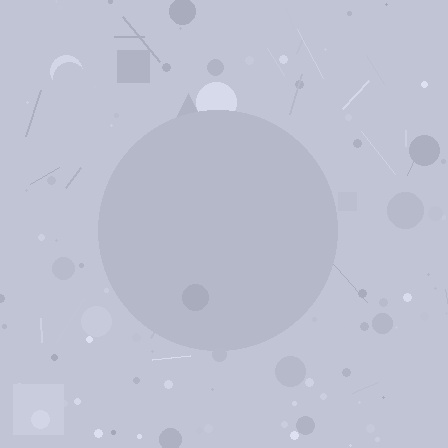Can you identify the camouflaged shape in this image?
The camouflaged shape is a circle.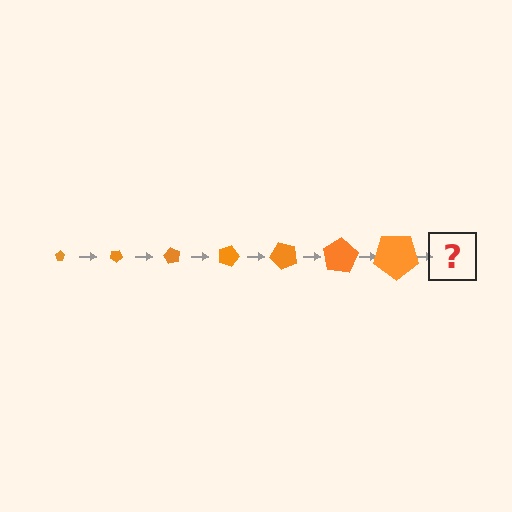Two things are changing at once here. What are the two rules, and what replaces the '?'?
The two rules are that the pentagon grows larger each step and it rotates 30 degrees each step. The '?' should be a pentagon, larger than the previous one and rotated 210 degrees from the start.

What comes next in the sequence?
The next element should be a pentagon, larger than the previous one and rotated 210 degrees from the start.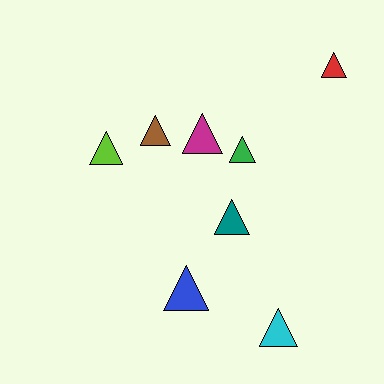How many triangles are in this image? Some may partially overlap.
There are 8 triangles.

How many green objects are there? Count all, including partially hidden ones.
There is 1 green object.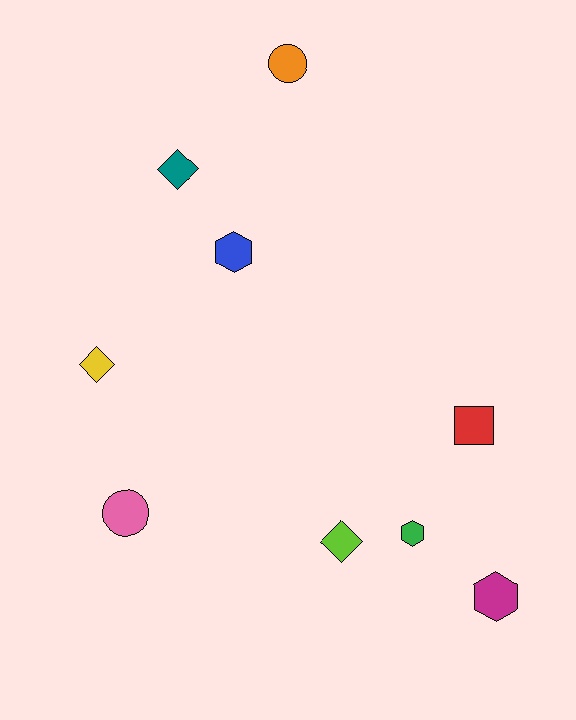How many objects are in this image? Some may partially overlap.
There are 9 objects.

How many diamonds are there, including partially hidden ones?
There are 3 diamonds.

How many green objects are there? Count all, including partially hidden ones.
There is 1 green object.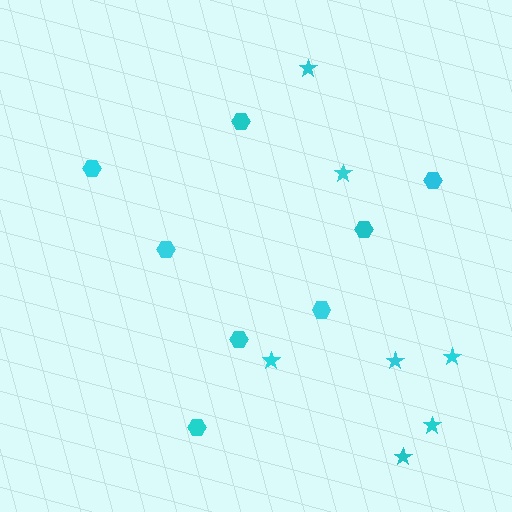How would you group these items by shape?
There are 2 groups: one group of hexagons (8) and one group of stars (7).